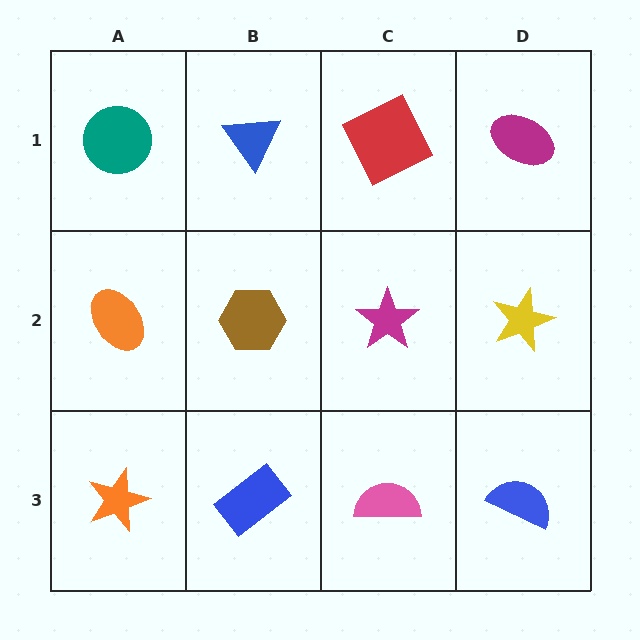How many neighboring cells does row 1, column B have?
3.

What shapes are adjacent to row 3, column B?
A brown hexagon (row 2, column B), an orange star (row 3, column A), a pink semicircle (row 3, column C).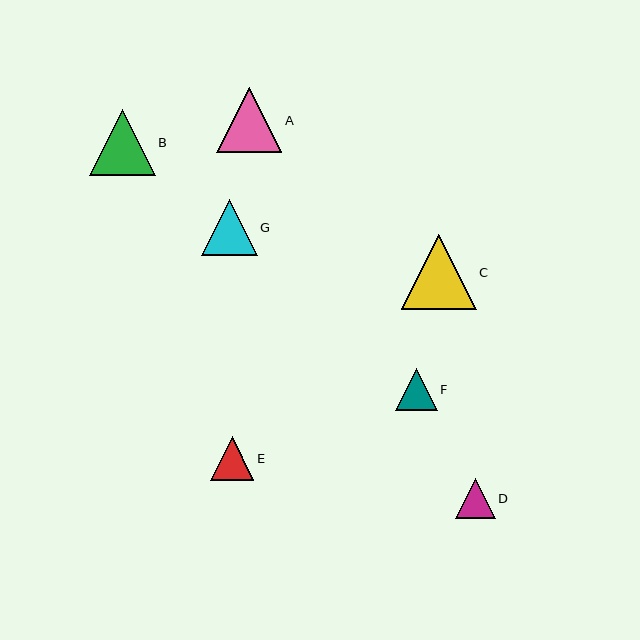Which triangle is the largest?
Triangle C is the largest with a size of approximately 75 pixels.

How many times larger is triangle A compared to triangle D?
Triangle A is approximately 1.6 times the size of triangle D.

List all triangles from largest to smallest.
From largest to smallest: C, B, A, G, E, F, D.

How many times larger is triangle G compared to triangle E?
Triangle G is approximately 1.3 times the size of triangle E.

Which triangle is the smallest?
Triangle D is the smallest with a size of approximately 40 pixels.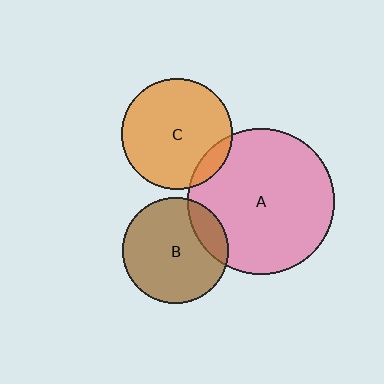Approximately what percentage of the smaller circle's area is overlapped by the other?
Approximately 15%.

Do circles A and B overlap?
Yes.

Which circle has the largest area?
Circle A (pink).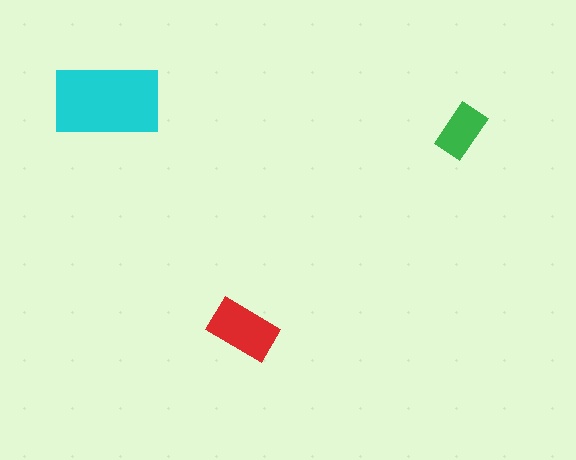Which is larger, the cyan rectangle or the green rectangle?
The cyan one.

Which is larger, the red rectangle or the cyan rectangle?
The cyan one.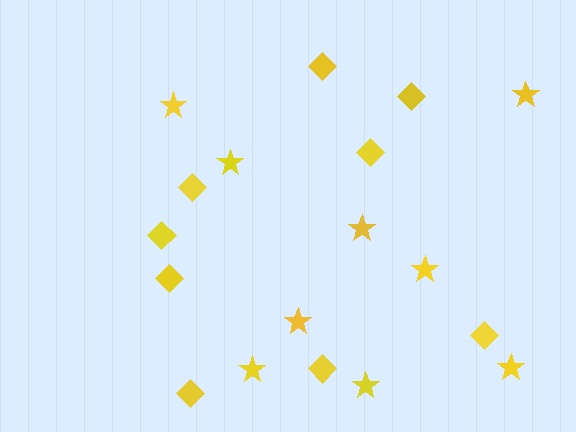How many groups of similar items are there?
There are 2 groups: one group of diamonds (9) and one group of stars (9).